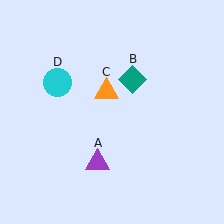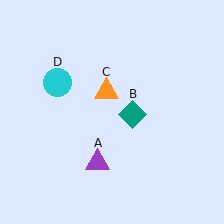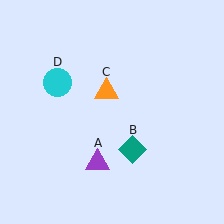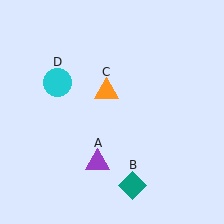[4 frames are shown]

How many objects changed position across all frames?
1 object changed position: teal diamond (object B).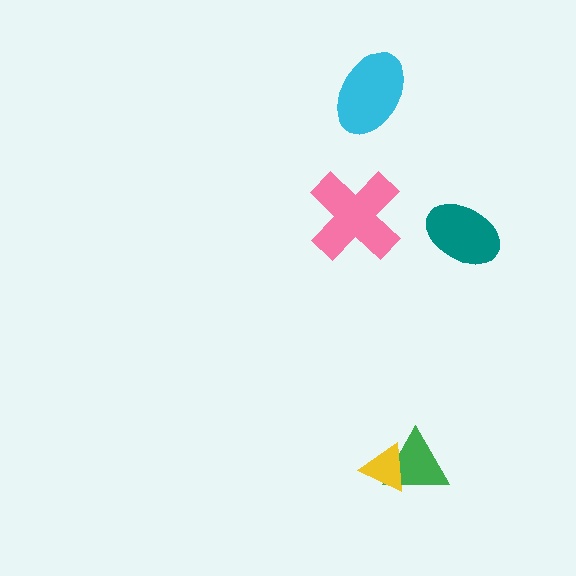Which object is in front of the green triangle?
The yellow triangle is in front of the green triangle.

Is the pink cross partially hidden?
No, no other shape covers it.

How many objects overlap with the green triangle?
1 object overlaps with the green triangle.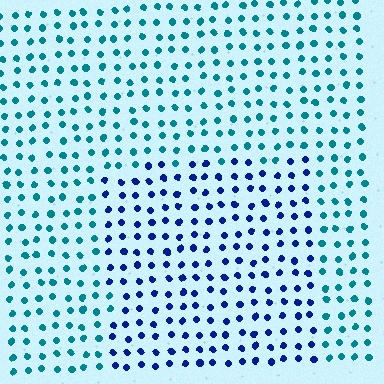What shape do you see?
I see a rectangle.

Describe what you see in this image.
The image is filled with small teal elements in a uniform arrangement. A rectangle-shaped region is visible where the elements are tinted to a slightly different hue, forming a subtle color boundary.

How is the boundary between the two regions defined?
The boundary is defined purely by a slight shift in hue (about 45 degrees). Spacing, size, and orientation are identical on both sides.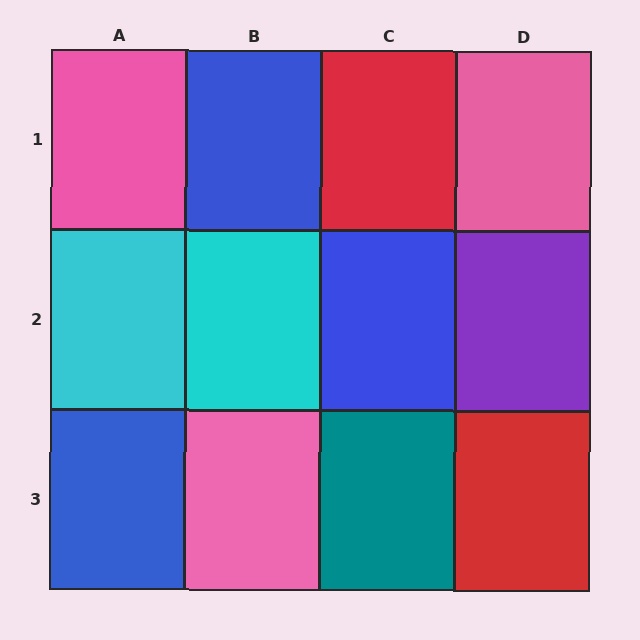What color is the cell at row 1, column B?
Blue.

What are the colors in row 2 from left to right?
Cyan, cyan, blue, purple.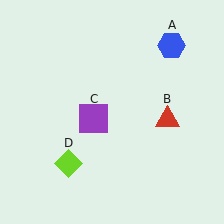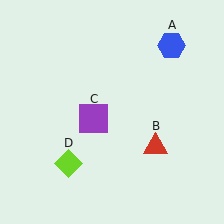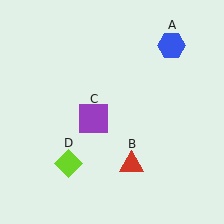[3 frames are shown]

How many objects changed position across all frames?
1 object changed position: red triangle (object B).